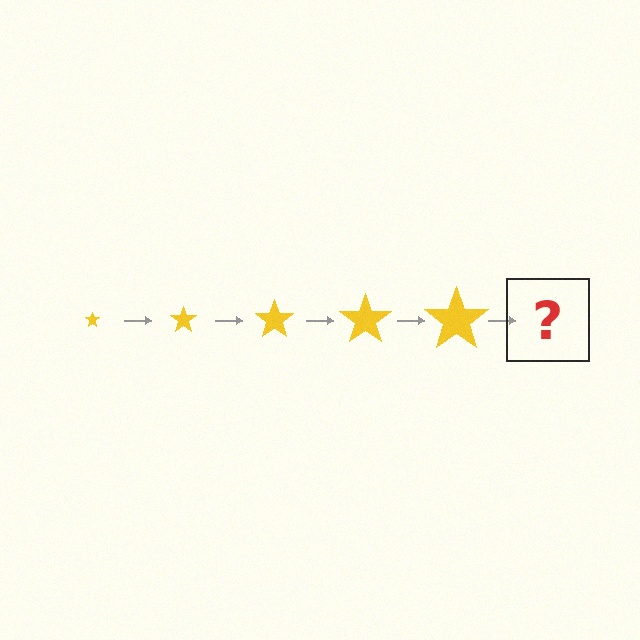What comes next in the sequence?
The next element should be a yellow star, larger than the previous one.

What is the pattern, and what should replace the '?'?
The pattern is that the star gets progressively larger each step. The '?' should be a yellow star, larger than the previous one.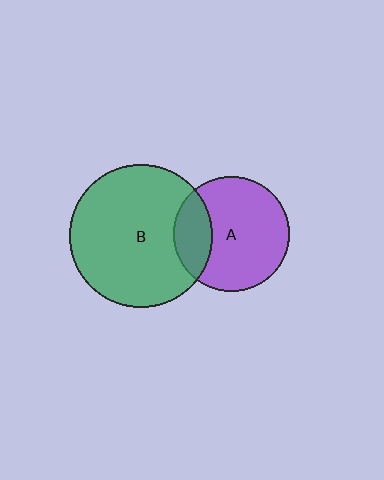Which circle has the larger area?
Circle B (green).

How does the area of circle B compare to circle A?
Approximately 1.5 times.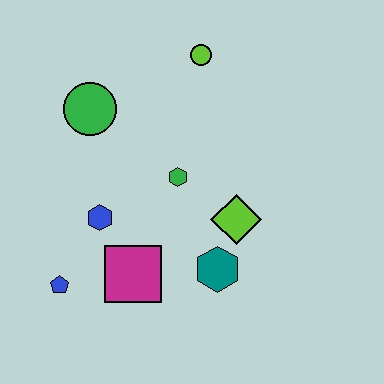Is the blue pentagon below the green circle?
Yes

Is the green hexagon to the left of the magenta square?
No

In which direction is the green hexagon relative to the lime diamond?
The green hexagon is to the left of the lime diamond.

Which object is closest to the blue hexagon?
The magenta square is closest to the blue hexagon.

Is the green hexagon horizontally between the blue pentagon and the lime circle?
Yes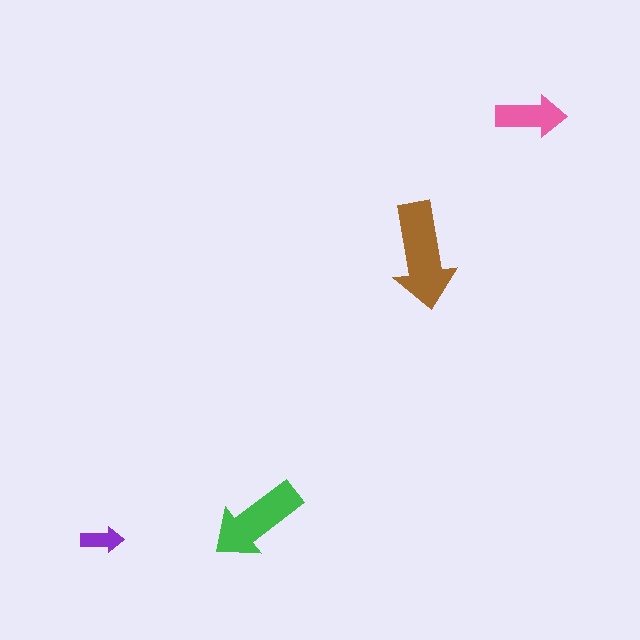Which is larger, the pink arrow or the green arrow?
The green one.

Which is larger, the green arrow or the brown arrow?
The brown one.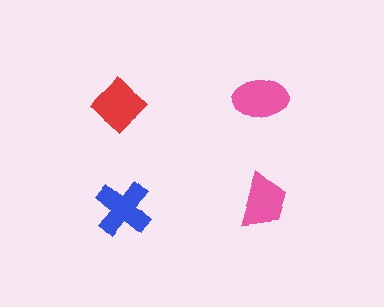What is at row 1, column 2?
A pink ellipse.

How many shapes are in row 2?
2 shapes.